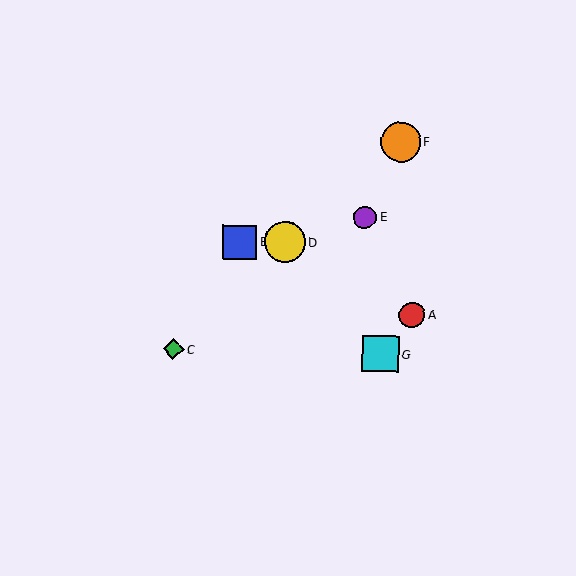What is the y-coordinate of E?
Object E is at y≈217.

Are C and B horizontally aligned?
No, C is at y≈349 and B is at y≈242.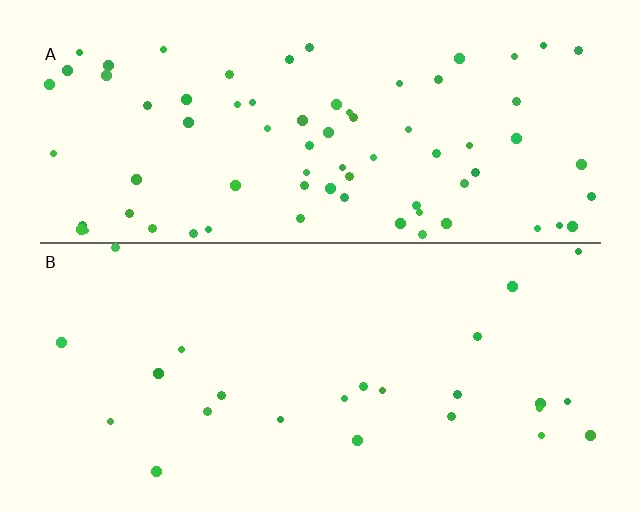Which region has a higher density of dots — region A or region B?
A (the top).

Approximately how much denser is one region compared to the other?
Approximately 3.1× — region A over region B.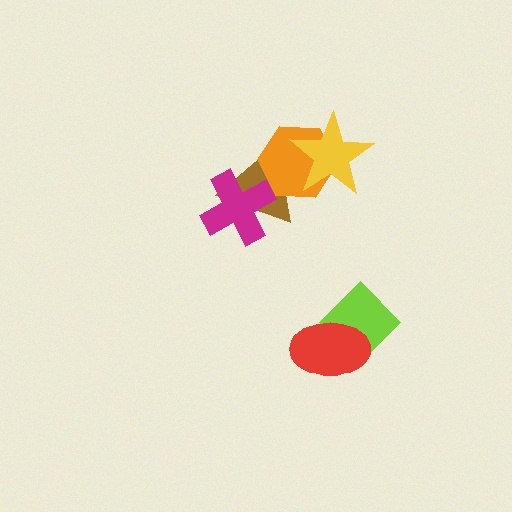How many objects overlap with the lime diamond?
1 object overlaps with the lime diamond.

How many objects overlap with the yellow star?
2 objects overlap with the yellow star.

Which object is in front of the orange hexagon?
The yellow star is in front of the orange hexagon.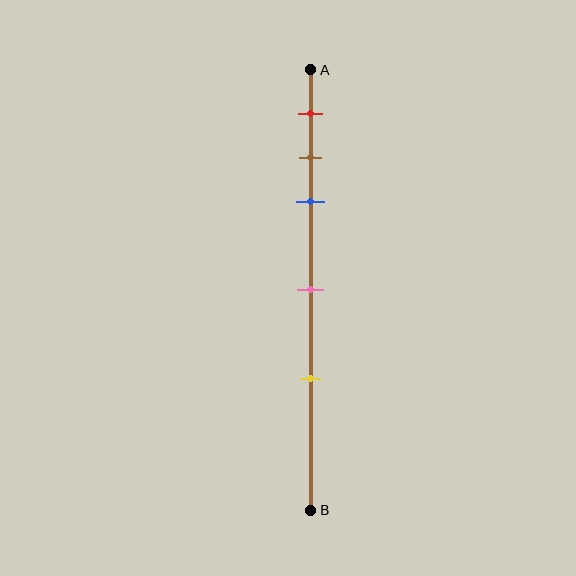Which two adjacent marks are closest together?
The brown and blue marks are the closest adjacent pair.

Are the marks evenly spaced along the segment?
No, the marks are not evenly spaced.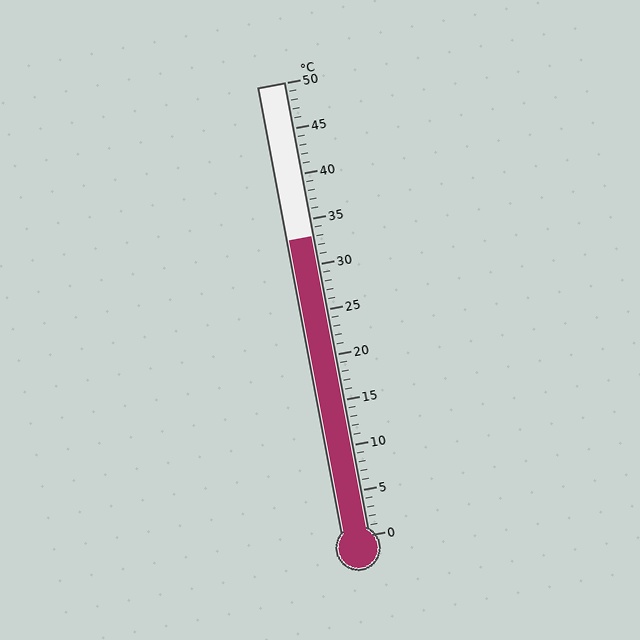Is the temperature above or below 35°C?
The temperature is below 35°C.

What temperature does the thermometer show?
The thermometer shows approximately 33°C.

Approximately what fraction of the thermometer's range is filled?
The thermometer is filled to approximately 65% of its range.